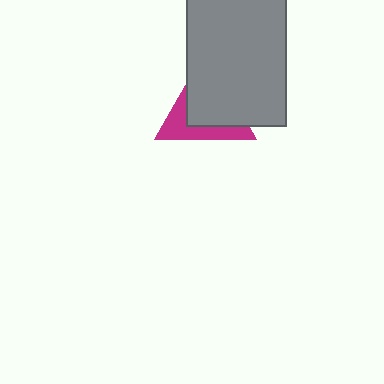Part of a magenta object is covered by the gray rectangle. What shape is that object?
It is a triangle.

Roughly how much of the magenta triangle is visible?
A small part of it is visible (roughly 36%).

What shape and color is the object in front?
The object in front is a gray rectangle.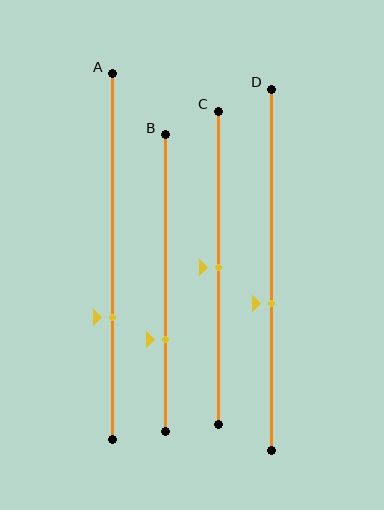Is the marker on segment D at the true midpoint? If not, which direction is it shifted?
No, the marker on segment D is shifted downward by about 9% of the segment length.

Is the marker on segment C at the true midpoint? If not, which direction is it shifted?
Yes, the marker on segment C is at the true midpoint.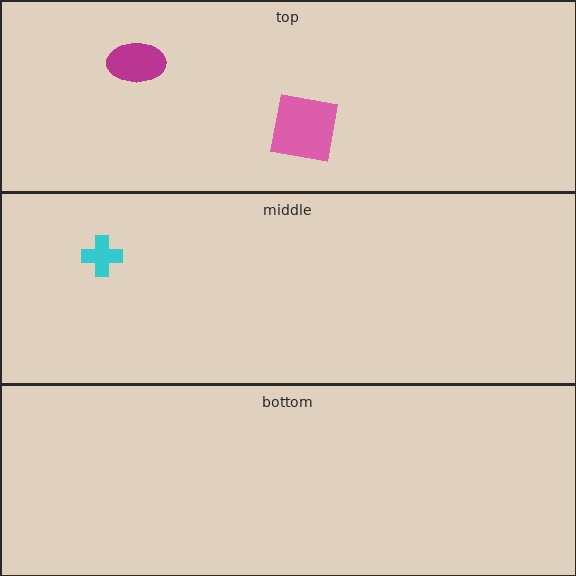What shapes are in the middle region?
The cyan cross.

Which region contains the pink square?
The top region.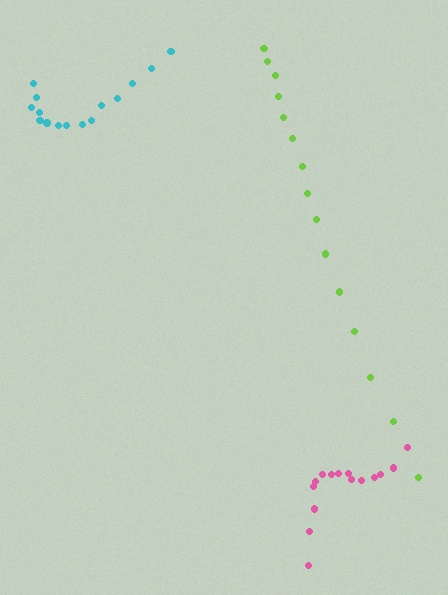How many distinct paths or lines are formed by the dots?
There are 3 distinct paths.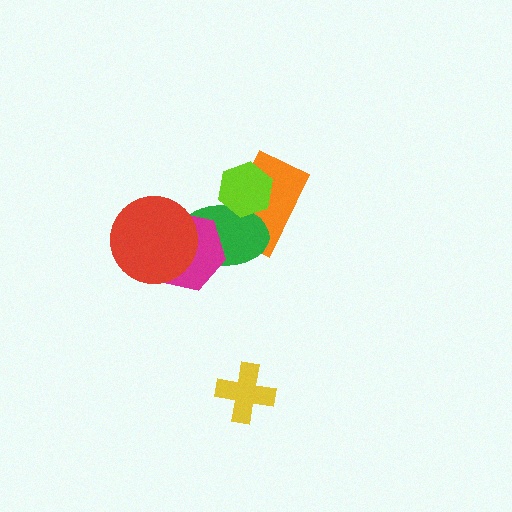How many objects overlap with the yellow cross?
0 objects overlap with the yellow cross.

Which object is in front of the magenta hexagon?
The red circle is in front of the magenta hexagon.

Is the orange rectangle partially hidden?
Yes, it is partially covered by another shape.